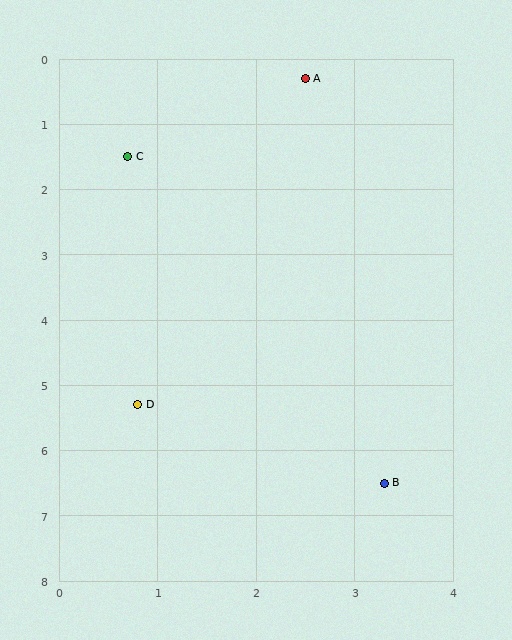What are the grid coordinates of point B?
Point B is at approximately (3.3, 6.5).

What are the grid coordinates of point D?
Point D is at approximately (0.8, 5.3).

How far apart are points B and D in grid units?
Points B and D are about 2.8 grid units apart.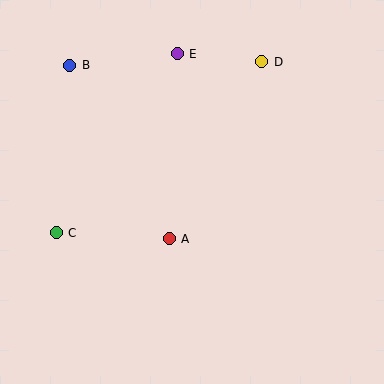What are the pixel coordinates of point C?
Point C is at (56, 233).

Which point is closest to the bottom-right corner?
Point A is closest to the bottom-right corner.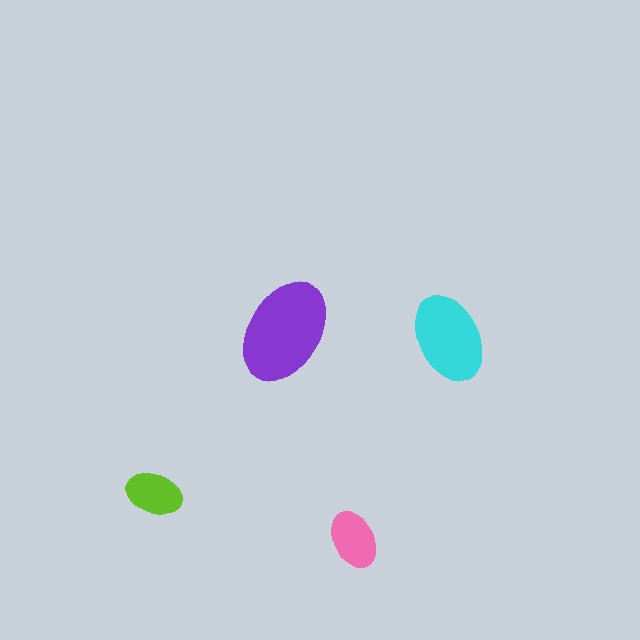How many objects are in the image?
There are 4 objects in the image.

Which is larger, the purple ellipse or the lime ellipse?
The purple one.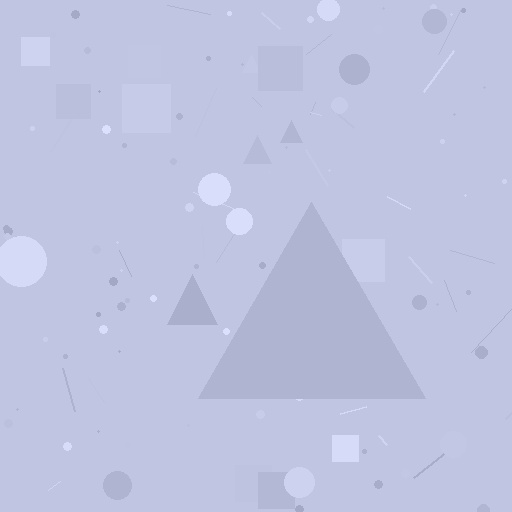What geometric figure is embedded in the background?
A triangle is embedded in the background.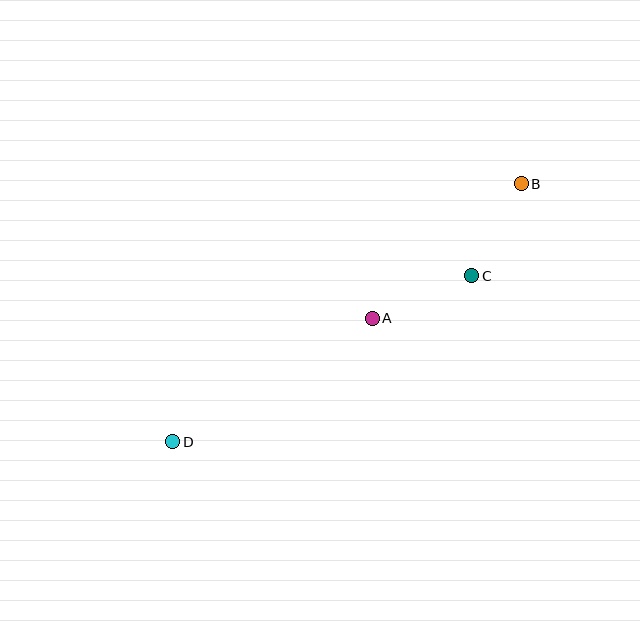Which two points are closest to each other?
Points B and C are closest to each other.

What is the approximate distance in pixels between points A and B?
The distance between A and B is approximately 201 pixels.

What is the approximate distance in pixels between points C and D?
The distance between C and D is approximately 342 pixels.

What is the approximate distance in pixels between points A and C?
The distance between A and C is approximately 108 pixels.